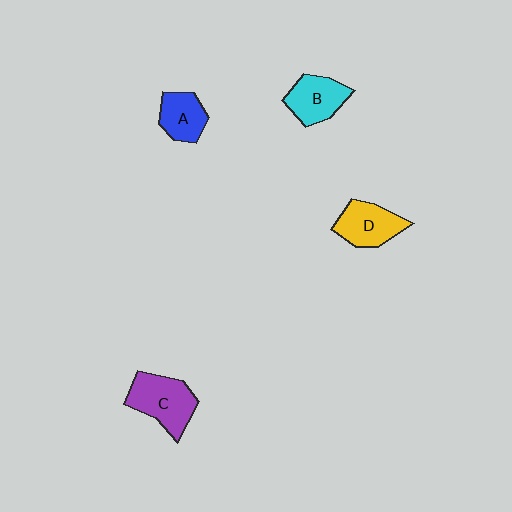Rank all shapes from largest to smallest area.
From largest to smallest: C (purple), D (yellow), B (cyan), A (blue).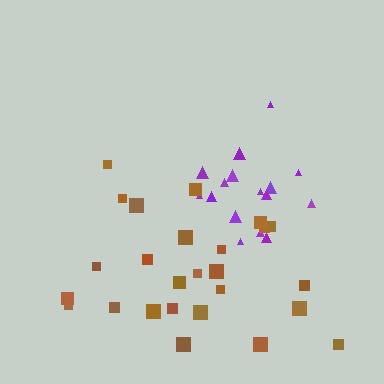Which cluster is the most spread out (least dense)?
Brown.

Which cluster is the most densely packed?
Purple.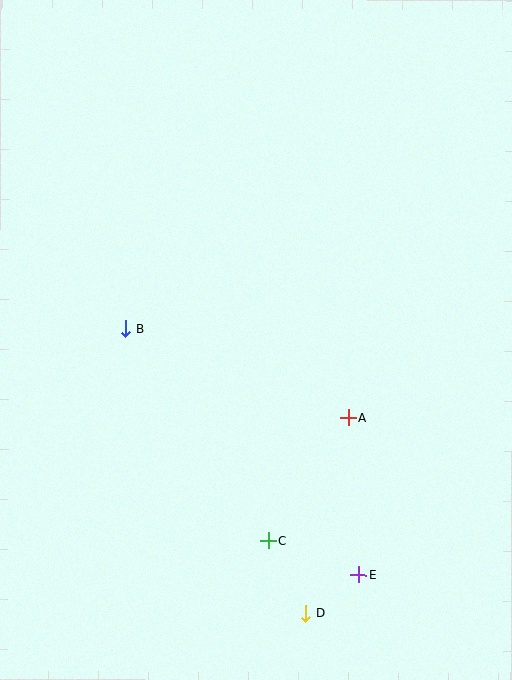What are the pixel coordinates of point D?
Point D is at (306, 614).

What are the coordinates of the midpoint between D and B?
The midpoint between D and B is at (216, 471).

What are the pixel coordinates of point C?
Point C is at (268, 541).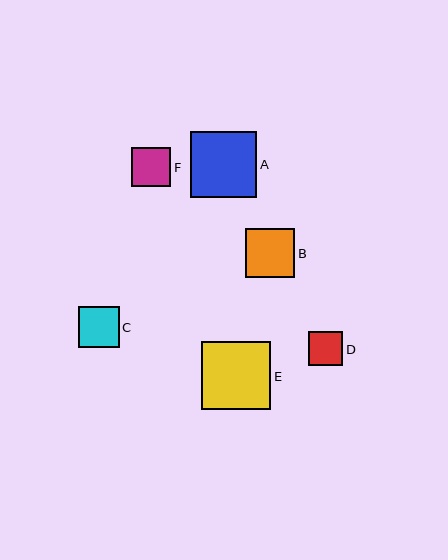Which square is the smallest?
Square D is the smallest with a size of approximately 34 pixels.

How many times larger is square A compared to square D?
Square A is approximately 1.9 times the size of square D.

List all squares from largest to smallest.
From largest to smallest: E, A, B, C, F, D.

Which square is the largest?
Square E is the largest with a size of approximately 69 pixels.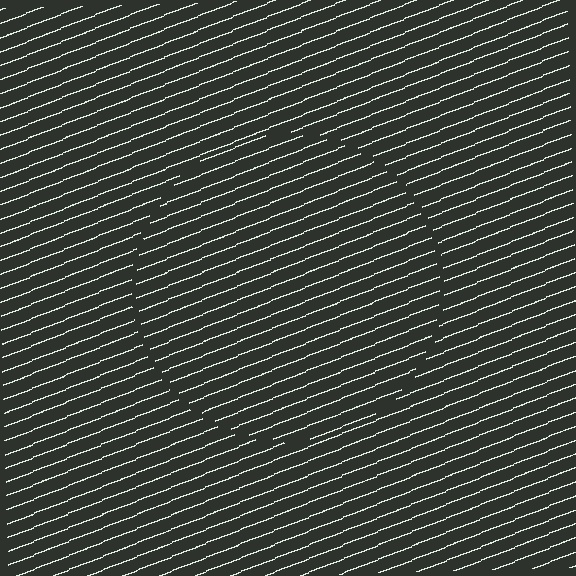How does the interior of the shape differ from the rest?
The interior of the shape contains the same grating, shifted by half a period — the contour is defined by the phase discontinuity where line-ends from the inner and outer gratings abut.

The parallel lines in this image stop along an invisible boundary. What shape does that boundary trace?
An illusory circle. The interior of the shape contains the same grating, shifted by half a period — the contour is defined by the phase discontinuity where line-ends from the inner and outer gratings abut.